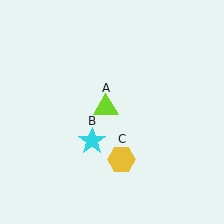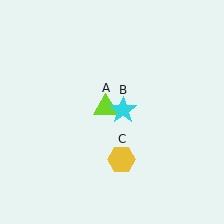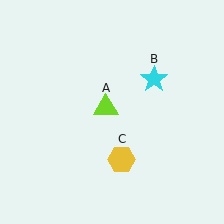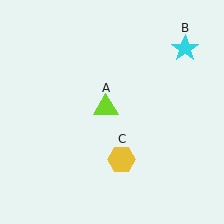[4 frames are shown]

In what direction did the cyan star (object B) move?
The cyan star (object B) moved up and to the right.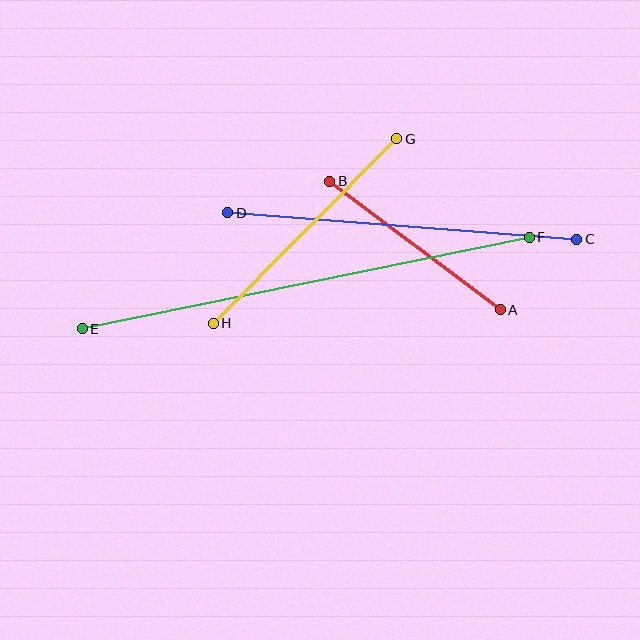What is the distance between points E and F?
The distance is approximately 456 pixels.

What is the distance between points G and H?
The distance is approximately 260 pixels.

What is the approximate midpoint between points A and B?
The midpoint is at approximately (415, 245) pixels.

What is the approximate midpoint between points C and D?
The midpoint is at approximately (402, 226) pixels.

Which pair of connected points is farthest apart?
Points E and F are farthest apart.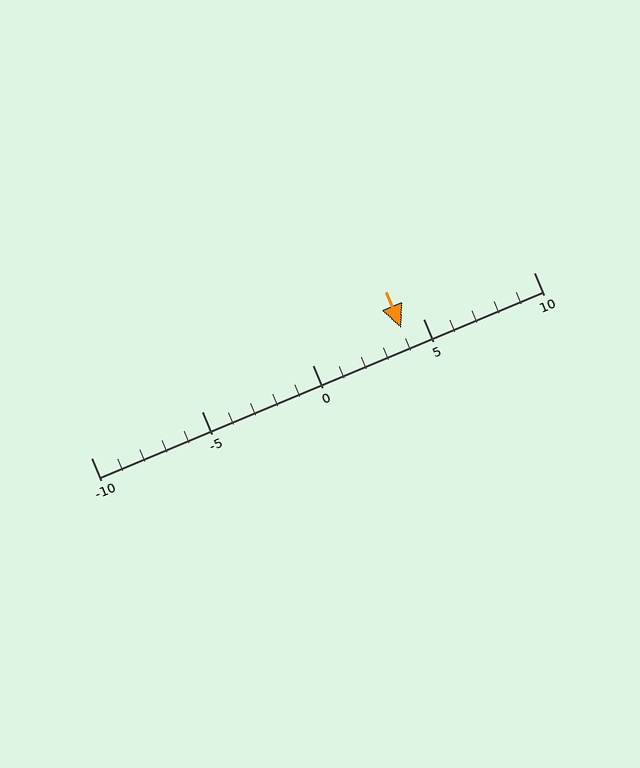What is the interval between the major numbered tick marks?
The major tick marks are spaced 5 units apart.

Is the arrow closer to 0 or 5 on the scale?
The arrow is closer to 5.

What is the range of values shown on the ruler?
The ruler shows values from -10 to 10.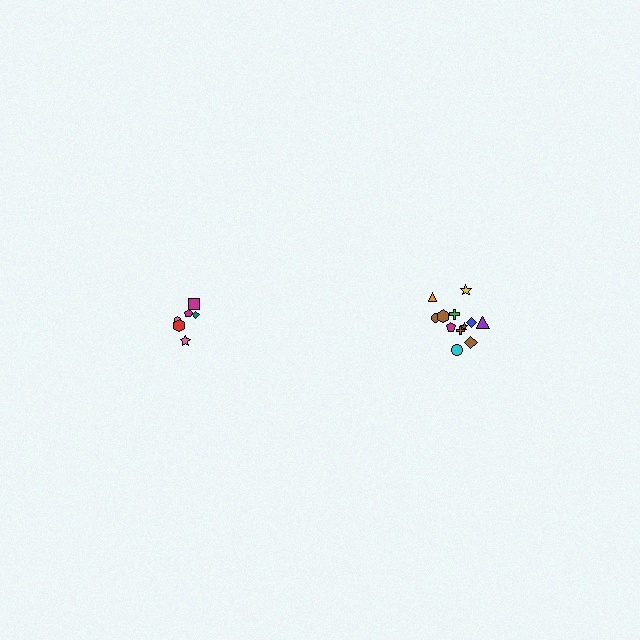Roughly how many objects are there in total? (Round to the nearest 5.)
Roughly 20 objects in total.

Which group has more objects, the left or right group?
The right group.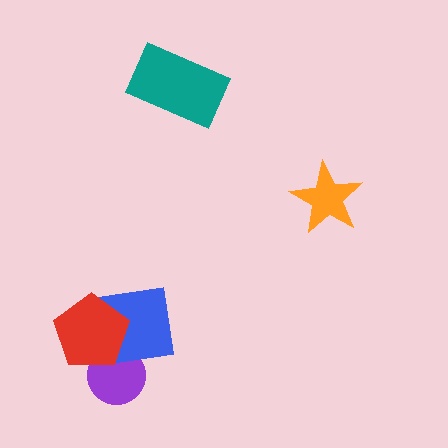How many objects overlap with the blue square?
2 objects overlap with the blue square.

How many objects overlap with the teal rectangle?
0 objects overlap with the teal rectangle.